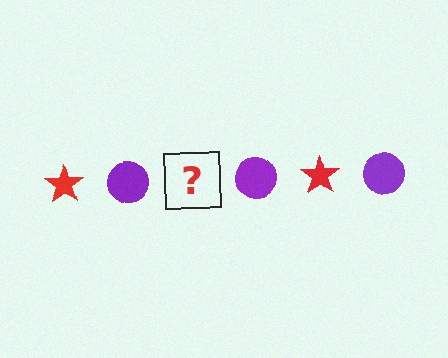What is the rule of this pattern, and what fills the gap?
The rule is that the pattern alternates between red star and purple circle. The gap should be filled with a red star.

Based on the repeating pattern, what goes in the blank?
The blank should be a red star.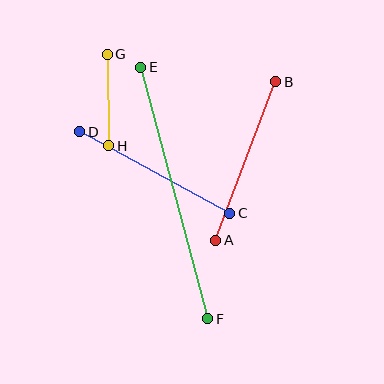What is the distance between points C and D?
The distance is approximately 171 pixels.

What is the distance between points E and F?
The distance is approximately 260 pixels.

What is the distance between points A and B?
The distance is approximately 170 pixels.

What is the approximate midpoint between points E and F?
The midpoint is at approximately (174, 193) pixels.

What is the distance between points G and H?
The distance is approximately 92 pixels.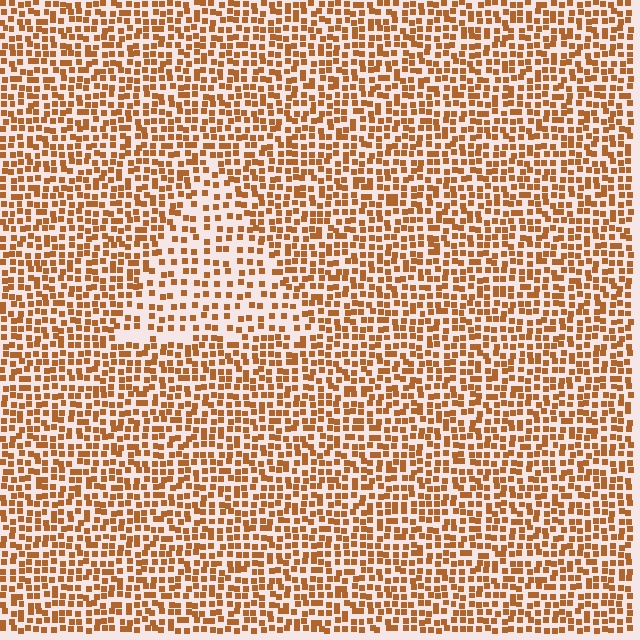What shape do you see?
I see a triangle.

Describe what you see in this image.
The image contains small brown elements arranged at two different densities. A triangle-shaped region is visible where the elements are less densely packed than the surrounding area.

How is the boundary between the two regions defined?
The boundary is defined by a change in element density (approximately 1.8x ratio). All elements are the same color, size, and shape.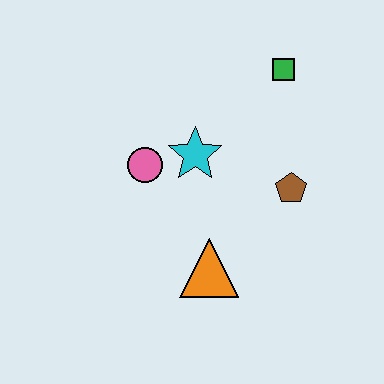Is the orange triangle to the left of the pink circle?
No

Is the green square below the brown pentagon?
No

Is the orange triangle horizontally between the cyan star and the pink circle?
No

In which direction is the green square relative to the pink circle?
The green square is to the right of the pink circle.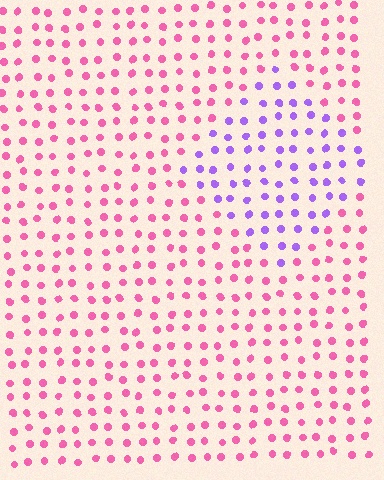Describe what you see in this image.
The image is filled with small pink elements in a uniform arrangement. A diamond-shaped region is visible where the elements are tinted to a slightly different hue, forming a subtle color boundary.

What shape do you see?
I see a diamond.